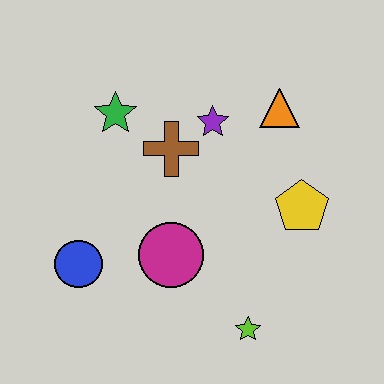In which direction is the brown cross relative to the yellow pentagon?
The brown cross is to the left of the yellow pentagon.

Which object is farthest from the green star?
The lime star is farthest from the green star.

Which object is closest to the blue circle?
The magenta circle is closest to the blue circle.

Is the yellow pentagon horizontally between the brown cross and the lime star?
No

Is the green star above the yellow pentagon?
Yes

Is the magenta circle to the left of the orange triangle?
Yes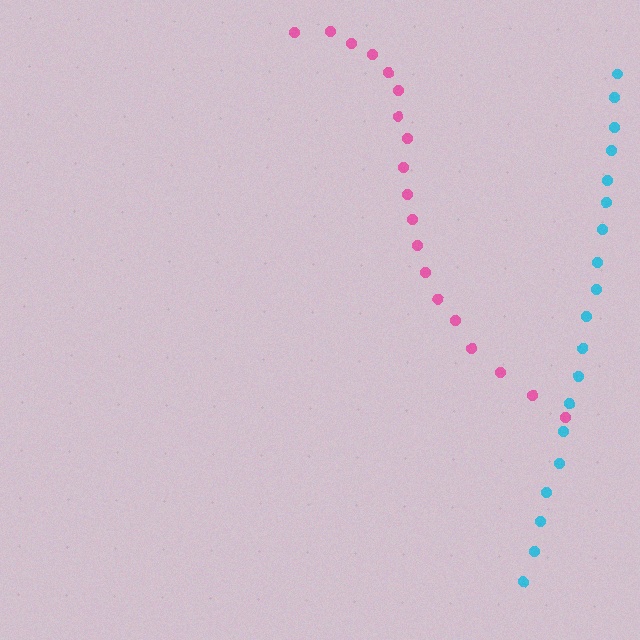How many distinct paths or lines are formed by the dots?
There are 2 distinct paths.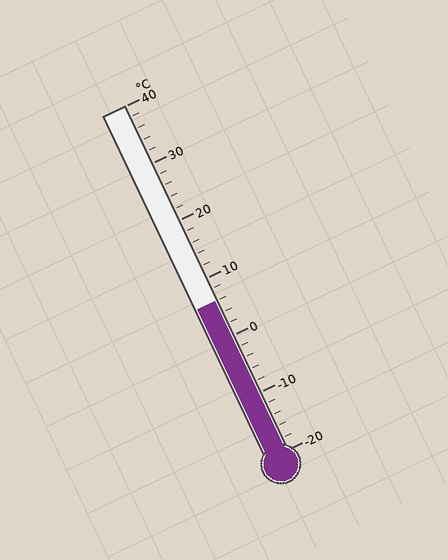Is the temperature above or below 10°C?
The temperature is below 10°C.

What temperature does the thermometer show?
The thermometer shows approximately 6°C.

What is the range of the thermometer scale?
The thermometer scale ranges from -20°C to 40°C.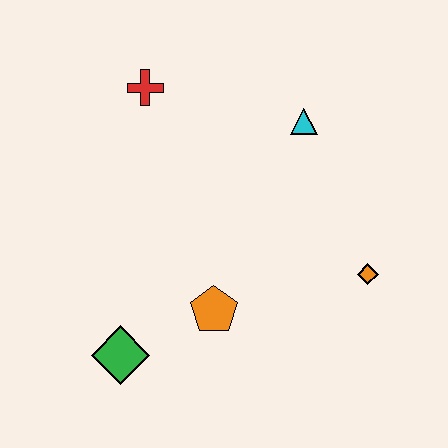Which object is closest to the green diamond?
The orange pentagon is closest to the green diamond.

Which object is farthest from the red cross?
The orange diamond is farthest from the red cross.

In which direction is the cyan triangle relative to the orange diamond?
The cyan triangle is above the orange diamond.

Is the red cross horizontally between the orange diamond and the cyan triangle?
No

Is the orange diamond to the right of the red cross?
Yes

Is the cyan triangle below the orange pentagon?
No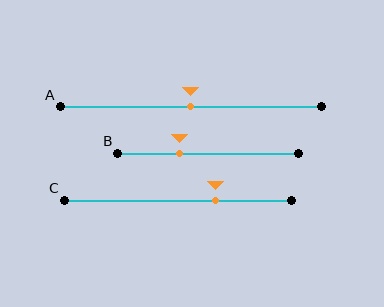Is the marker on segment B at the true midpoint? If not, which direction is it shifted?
No, the marker on segment B is shifted to the left by about 16% of the segment length.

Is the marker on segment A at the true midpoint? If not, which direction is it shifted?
Yes, the marker on segment A is at the true midpoint.